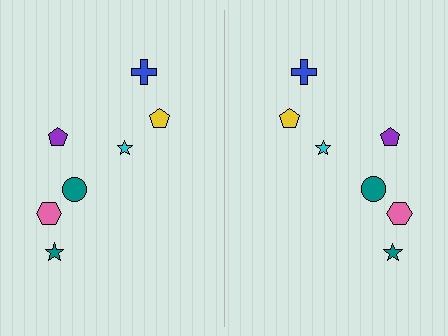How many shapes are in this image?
There are 14 shapes in this image.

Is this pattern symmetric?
Yes, this pattern has bilateral (reflection) symmetry.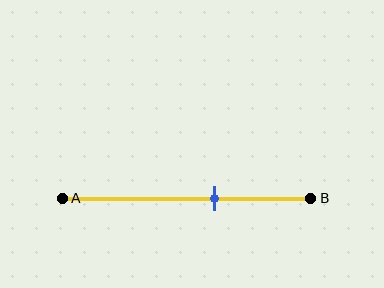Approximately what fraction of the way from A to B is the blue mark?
The blue mark is approximately 60% of the way from A to B.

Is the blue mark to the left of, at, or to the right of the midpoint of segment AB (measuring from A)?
The blue mark is to the right of the midpoint of segment AB.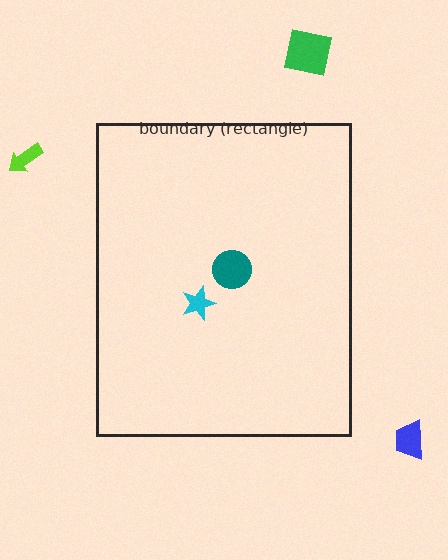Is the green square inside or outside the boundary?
Outside.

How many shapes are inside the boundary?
2 inside, 3 outside.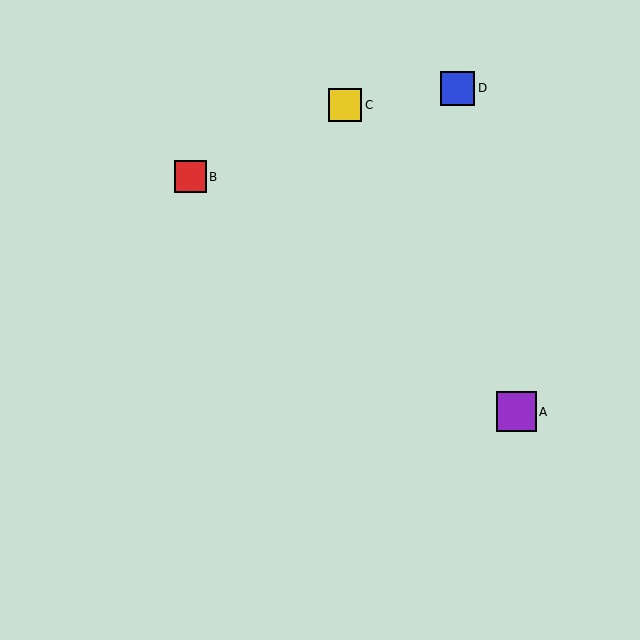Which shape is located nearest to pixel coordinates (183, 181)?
The red square (labeled B) at (190, 177) is nearest to that location.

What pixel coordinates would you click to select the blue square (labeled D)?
Click at (458, 88) to select the blue square D.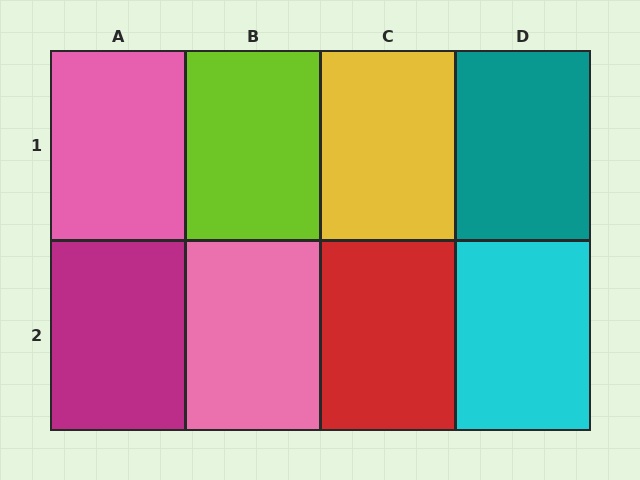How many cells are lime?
1 cell is lime.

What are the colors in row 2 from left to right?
Magenta, pink, red, cyan.